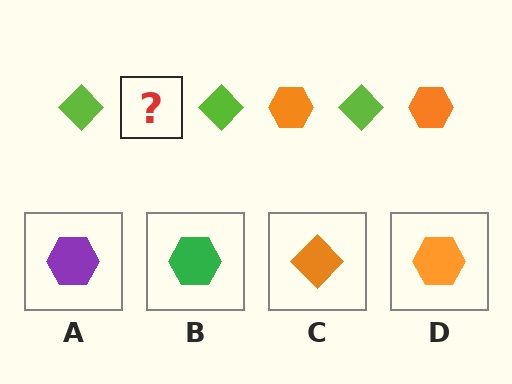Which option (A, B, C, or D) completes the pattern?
D.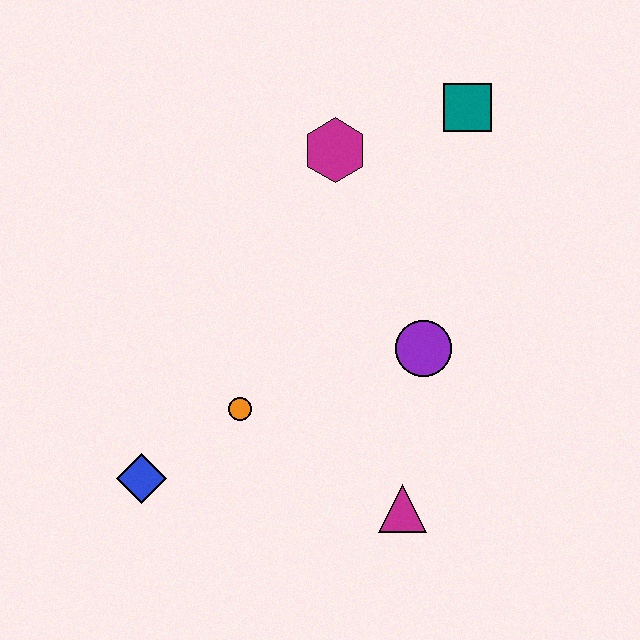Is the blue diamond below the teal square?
Yes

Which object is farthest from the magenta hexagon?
The blue diamond is farthest from the magenta hexagon.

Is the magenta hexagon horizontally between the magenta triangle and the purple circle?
No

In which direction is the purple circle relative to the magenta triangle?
The purple circle is above the magenta triangle.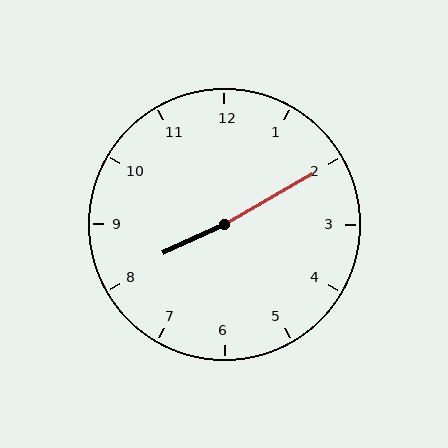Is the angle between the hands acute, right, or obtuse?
It is obtuse.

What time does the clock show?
8:10.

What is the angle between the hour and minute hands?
Approximately 175 degrees.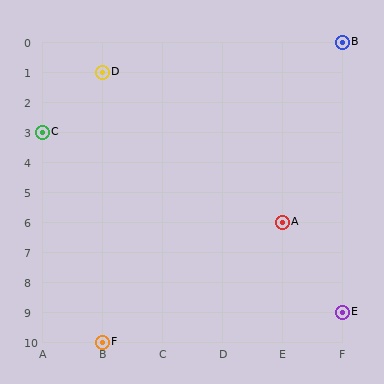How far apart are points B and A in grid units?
Points B and A are 1 column and 6 rows apart (about 6.1 grid units diagonally).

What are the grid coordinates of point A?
Point A is at grid coordinates (E, 6).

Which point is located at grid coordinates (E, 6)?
Point A is at (E, 6).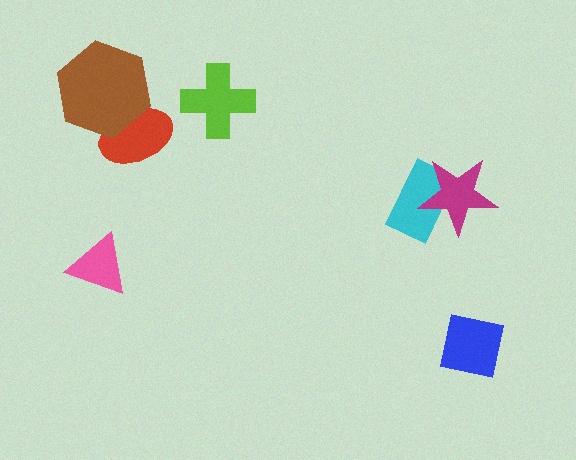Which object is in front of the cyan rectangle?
The magenta star is in front of the cyan rectangle.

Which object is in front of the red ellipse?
The brown hexagon is in front of the red ellipse.